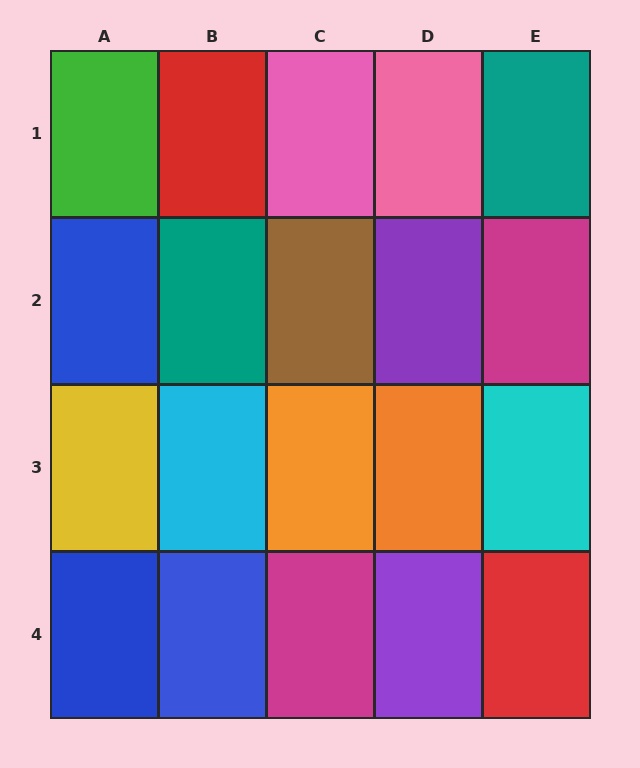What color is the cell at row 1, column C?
Pink.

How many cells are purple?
2 cells are purple.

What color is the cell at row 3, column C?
Orange.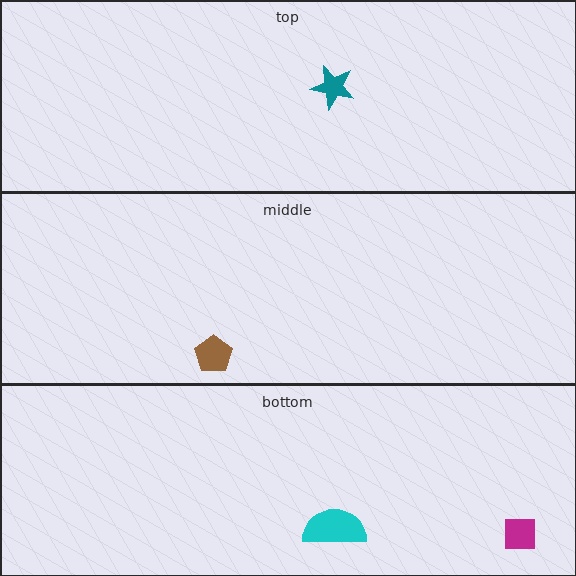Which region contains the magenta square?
The bottom region.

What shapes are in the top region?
The teal star.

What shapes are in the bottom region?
The cyan semicircle, the magenta square.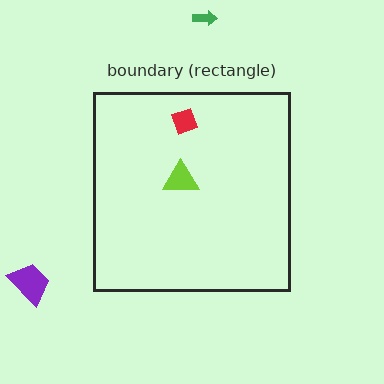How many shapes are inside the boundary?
2 inside, 2 outside.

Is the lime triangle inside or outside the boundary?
Inside.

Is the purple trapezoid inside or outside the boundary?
Outside.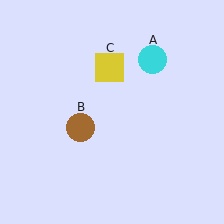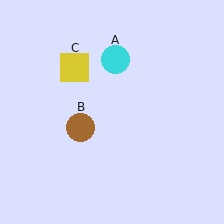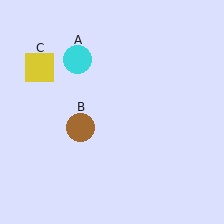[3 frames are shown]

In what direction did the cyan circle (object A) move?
The cyan circle (object A) moved left.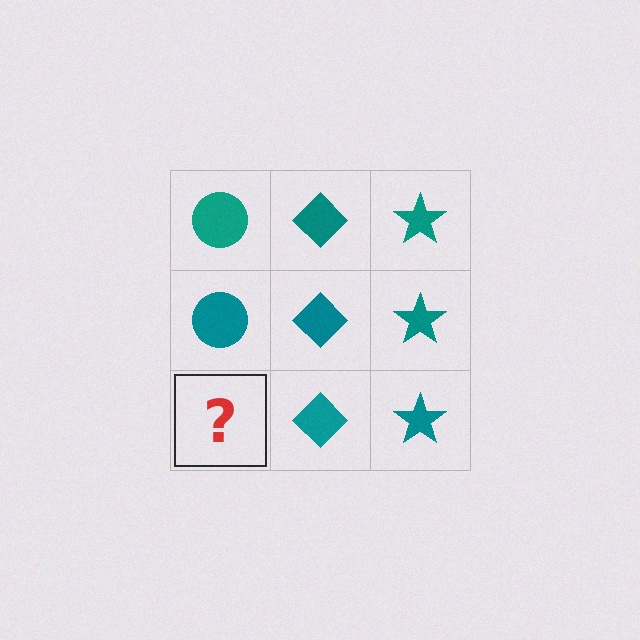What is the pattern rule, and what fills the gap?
The rule is that each column has a consistent shape. The gap should be filled with a teal circle.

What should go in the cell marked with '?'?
The missing cell should contain a teal circle.